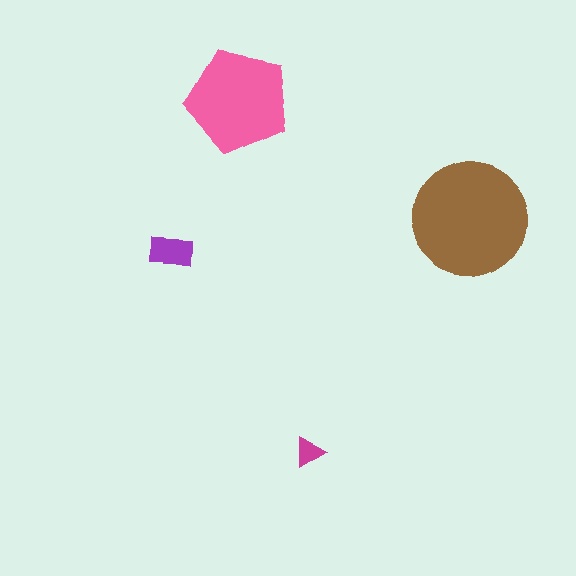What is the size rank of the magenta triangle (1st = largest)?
4th.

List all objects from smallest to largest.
The magenta triangle, the purple rectangle, the pink pentagon, the brown circle.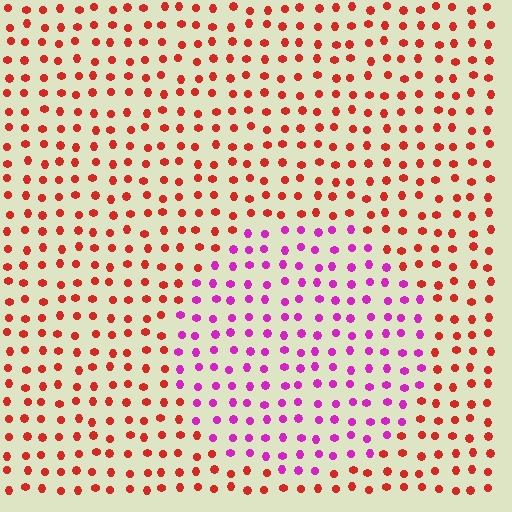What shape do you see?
I see a circle.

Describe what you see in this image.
The image is filled with small red elements in a uniform arrangement. A circle-shaped region is visible where the elements are tinted to a slightly different hue, forming a subtle color boundary.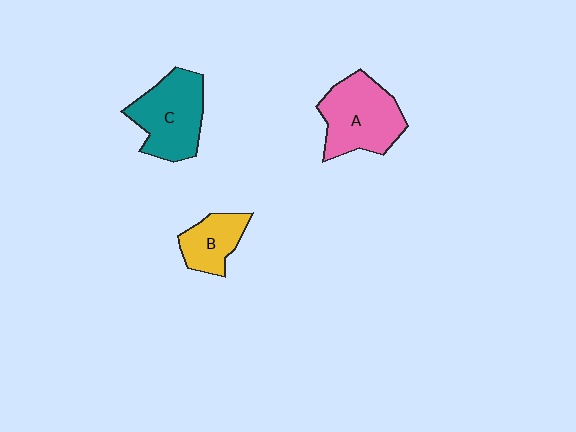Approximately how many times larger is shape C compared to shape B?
Approximately 1.7 times.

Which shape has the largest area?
Shape A (pink).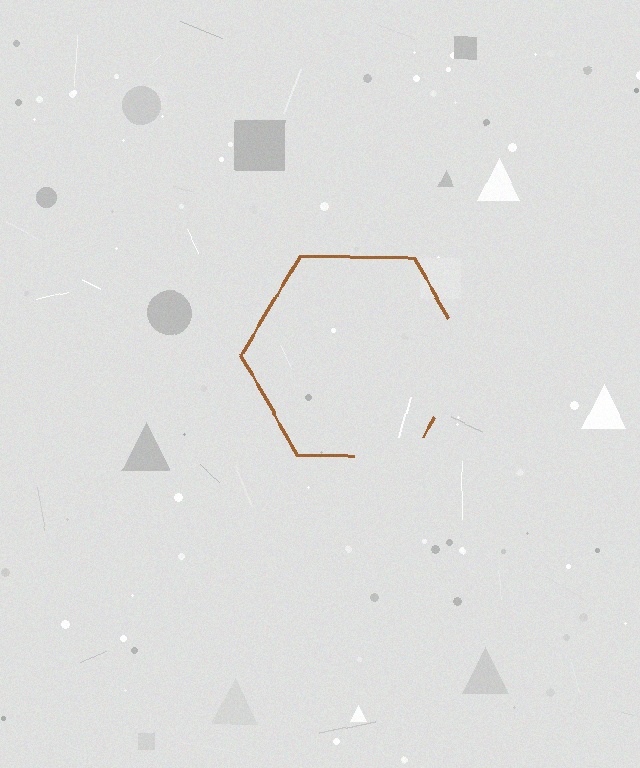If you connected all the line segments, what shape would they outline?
They would outline a hexagon.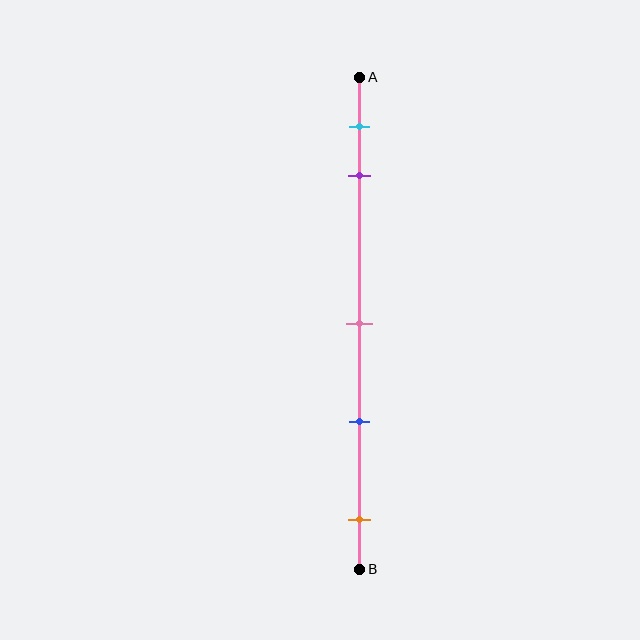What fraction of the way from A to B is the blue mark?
The blue mark is approximately 70% (0.7) of the way from A to B.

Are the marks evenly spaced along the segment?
No, the marks are not evenly spaced.